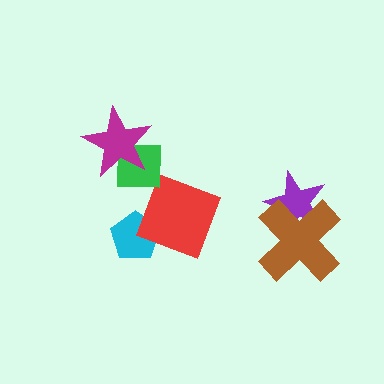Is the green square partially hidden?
Yes, it is partially covered by another shape.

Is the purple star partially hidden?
Yes, it is partially covered by another shape.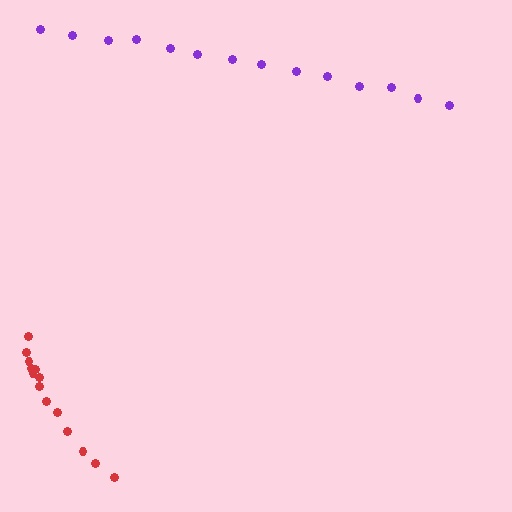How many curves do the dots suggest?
There are 2 distinct paths.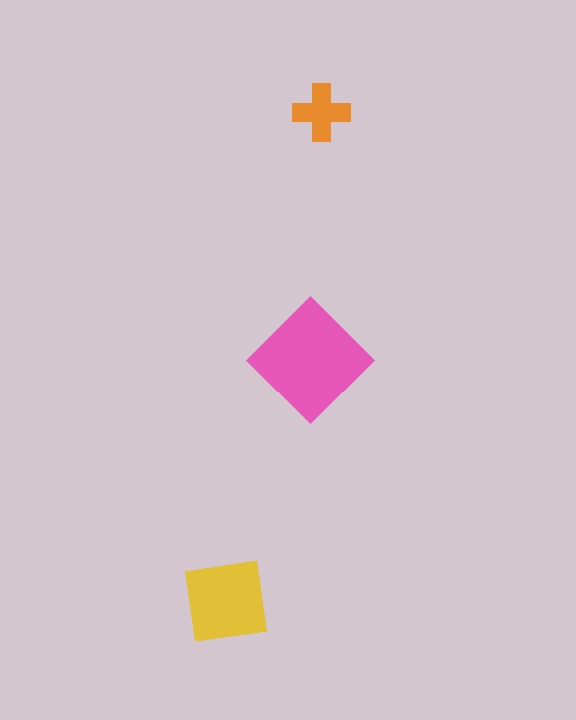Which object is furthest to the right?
The orange cross is rightmost.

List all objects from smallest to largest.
The orange cross, the yellow square, the pink diamond.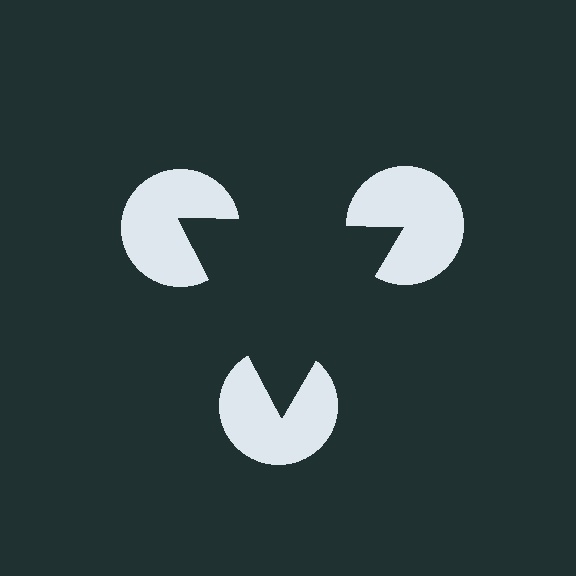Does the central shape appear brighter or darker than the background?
It typically appears slightly darker than the background, even though no actual brightness change is drawn.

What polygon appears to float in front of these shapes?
An illusory triangle — its edges are inferred from the aligned wedge cuts in the pac-man discs, not physically drawn.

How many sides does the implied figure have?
3 sides.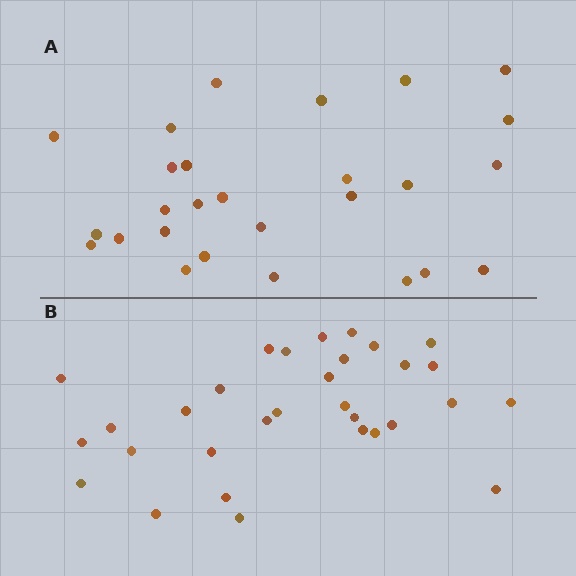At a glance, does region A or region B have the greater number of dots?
Region B (the bottom region) has more dots.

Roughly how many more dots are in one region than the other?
Region B has about 4 more dots than region A.